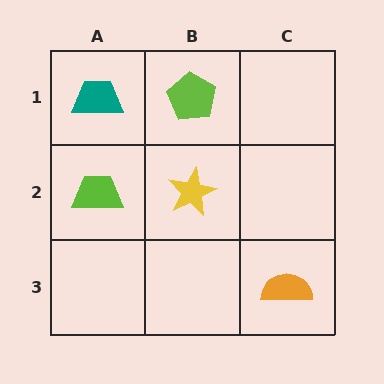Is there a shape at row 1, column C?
No, that cell is empty.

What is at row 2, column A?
A lime trapezoid.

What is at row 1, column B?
A lime pentagon.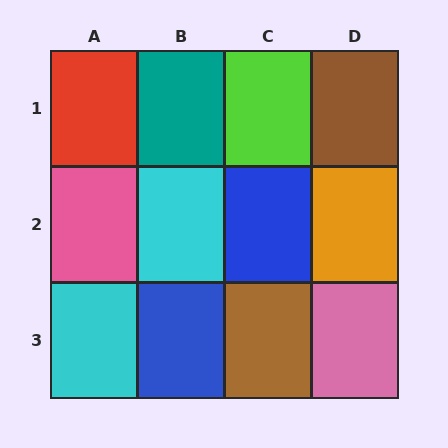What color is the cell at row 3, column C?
Brown.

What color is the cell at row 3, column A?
Cyan.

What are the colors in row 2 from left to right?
Pink, cyan, blue, orange.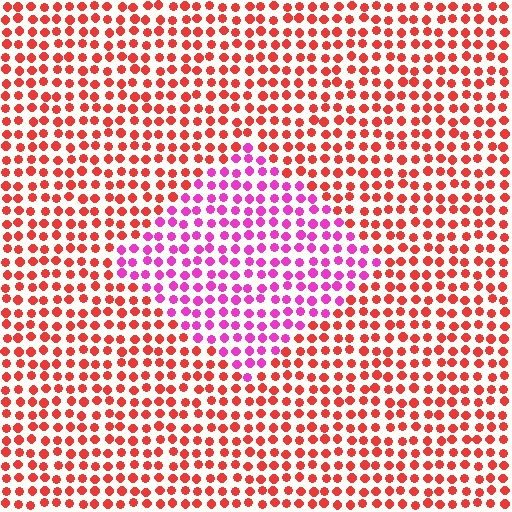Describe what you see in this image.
The image is filled with small red elements in a uniform arrangement. A diamond-shaped region is visible where the elements are tinted to a slightly different hue, forming a subtle color boundary.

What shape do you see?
I see a diamond.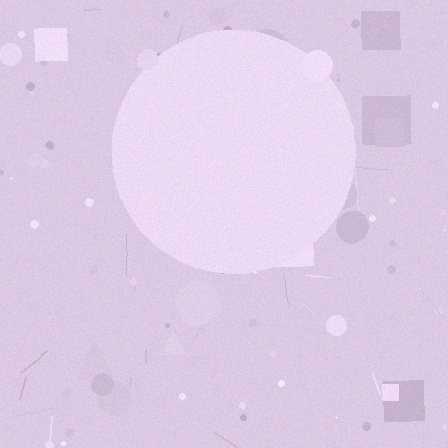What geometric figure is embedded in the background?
A circle is embedded in the background.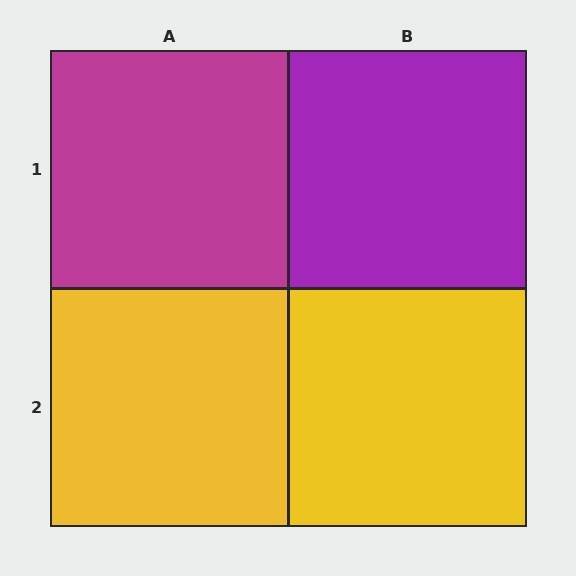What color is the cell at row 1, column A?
Magenta.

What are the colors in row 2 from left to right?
Yellow, yellow.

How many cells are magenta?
1 cell is magenta.